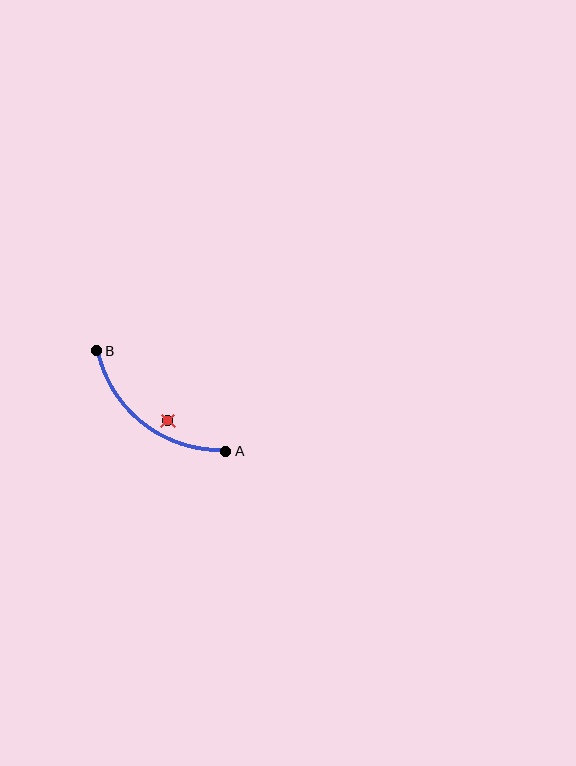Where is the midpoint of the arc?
The arc midpoint is the point on the curve farthest from the straight line joining A and B. It sits below and to the left of that line.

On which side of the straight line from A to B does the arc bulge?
The arc bulges below and to the left of the straight line connecting A and B.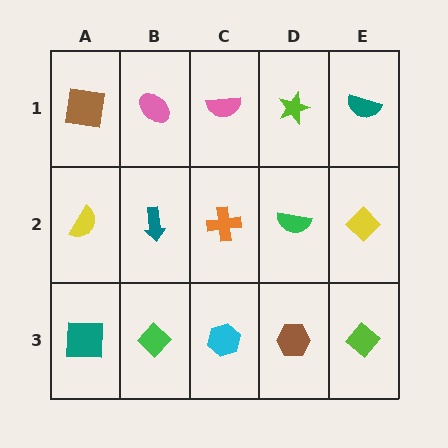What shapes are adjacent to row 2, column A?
A brown square (row 1, column A), a teal square (row 3, column A), a teal arrow (row 2, column B).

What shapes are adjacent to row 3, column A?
A yellow semicircle (row 2, column A), a green diamond (row 3, column B).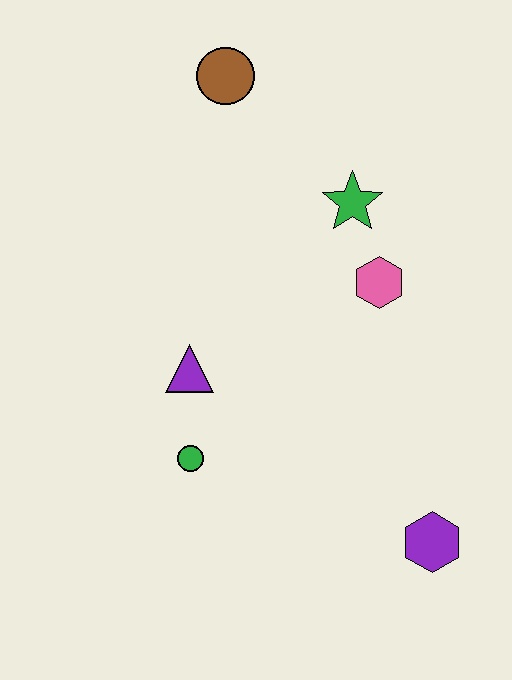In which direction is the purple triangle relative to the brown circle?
The purple triangle is below the brown circle.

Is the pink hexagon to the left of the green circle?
No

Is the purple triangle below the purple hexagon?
No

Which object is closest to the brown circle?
The green star is closest to the brown circle.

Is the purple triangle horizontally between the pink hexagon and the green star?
No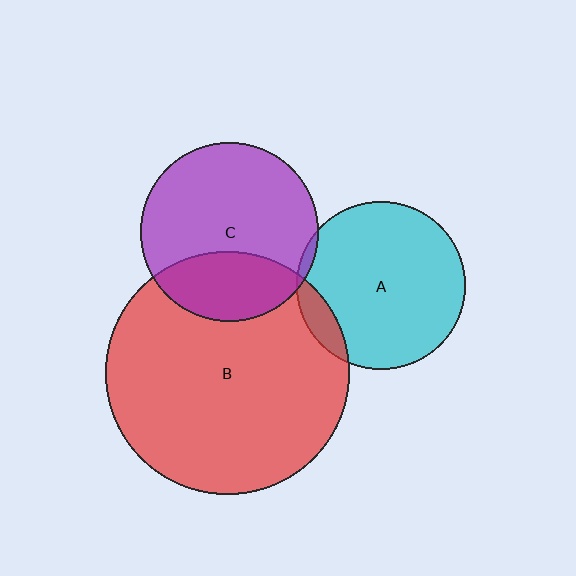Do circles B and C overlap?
Yes.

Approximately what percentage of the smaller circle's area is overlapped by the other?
Approximately 30%.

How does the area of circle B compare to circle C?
Approximately 1.9 times.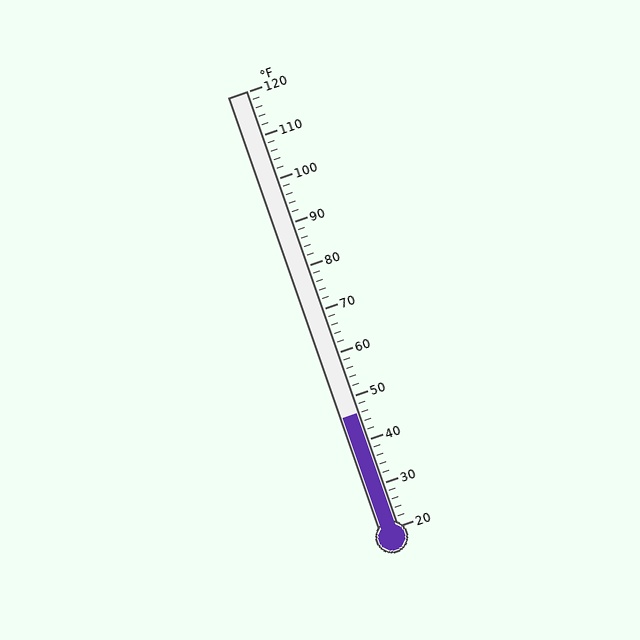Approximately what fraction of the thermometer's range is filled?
The thermometer is filled to approximately 25% of its range.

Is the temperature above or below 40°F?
The temperature is above 40°F.